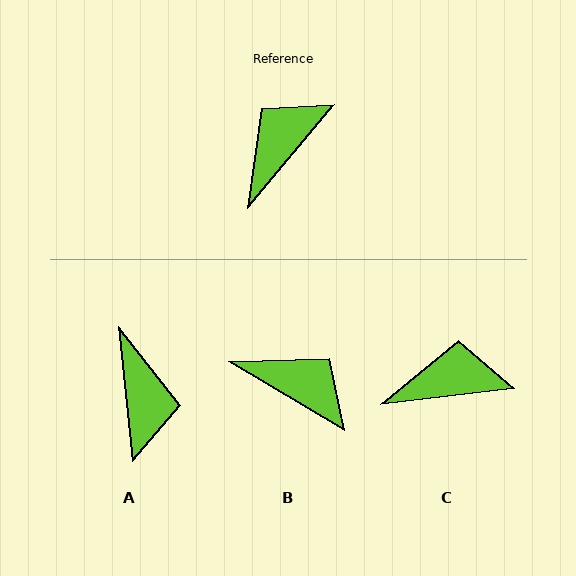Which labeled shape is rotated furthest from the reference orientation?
A, about 134 degrees away.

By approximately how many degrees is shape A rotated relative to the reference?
Approximately 134 degrees clockwise.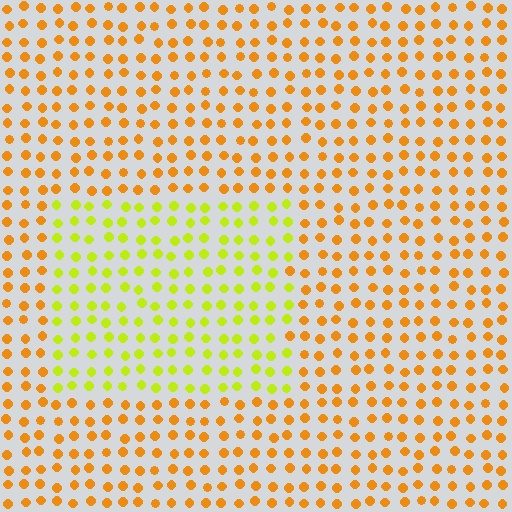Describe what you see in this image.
The image is filled with small orange elements in a uniform arrangement. A rectangle-shaped region is visible where the elements are tinted to a slightly different hue, forming a subtle color boundary.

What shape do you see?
I see a rectangle.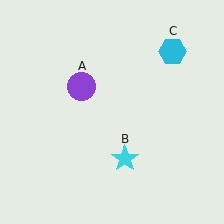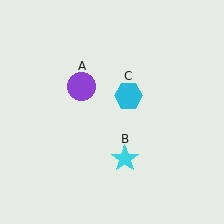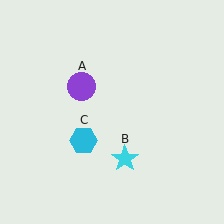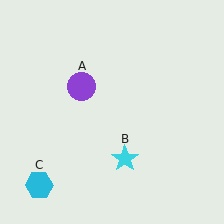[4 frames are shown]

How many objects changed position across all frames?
1 object changed position: cyan hexagon (object C).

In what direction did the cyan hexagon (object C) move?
The cyan hexagon (object C) moved down and to the left.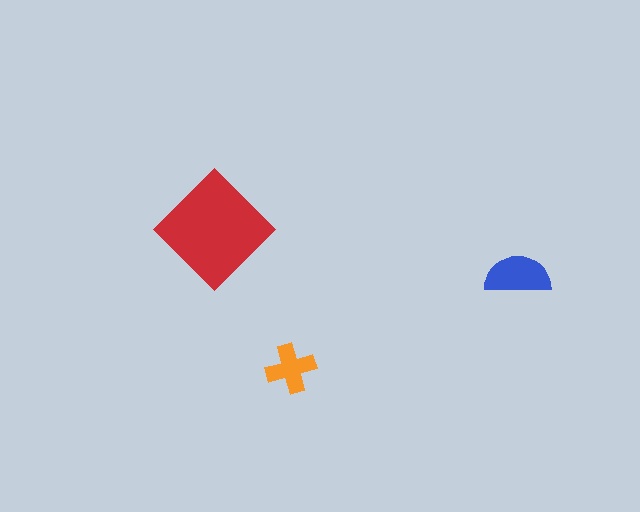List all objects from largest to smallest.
The red diamond, the blue semicircle, the orange cross.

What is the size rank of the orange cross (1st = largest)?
3rd.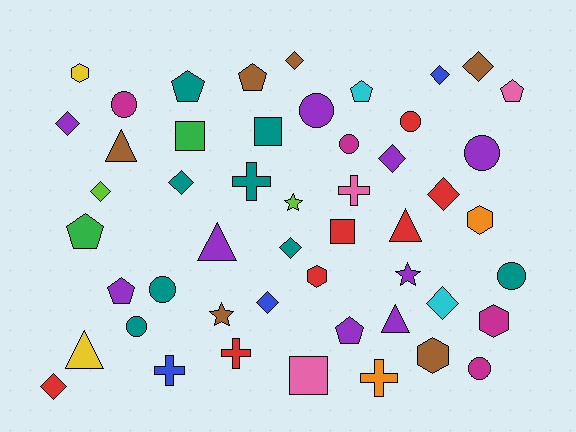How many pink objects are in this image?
There are 3 pink objects.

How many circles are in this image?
There are 9 circles.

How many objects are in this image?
There are 50 objects.